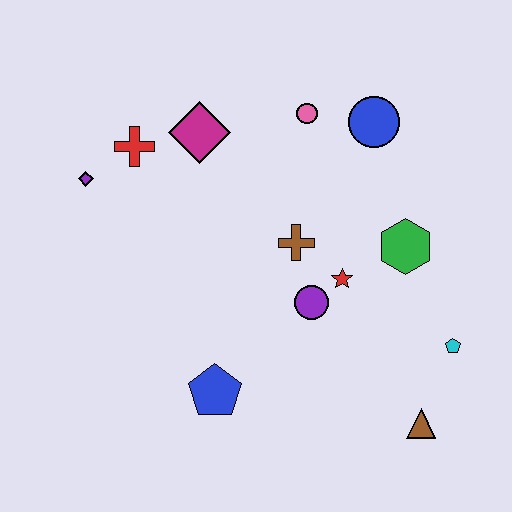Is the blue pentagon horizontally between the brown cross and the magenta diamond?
Yes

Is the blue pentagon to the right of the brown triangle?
No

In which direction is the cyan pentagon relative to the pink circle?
The cyan pentagon is below the pink circle.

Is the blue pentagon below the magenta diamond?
Yes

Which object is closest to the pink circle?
The blue circle is closest to the pink circle.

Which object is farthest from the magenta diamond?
The brown triangle is farthest from the magenta diamond.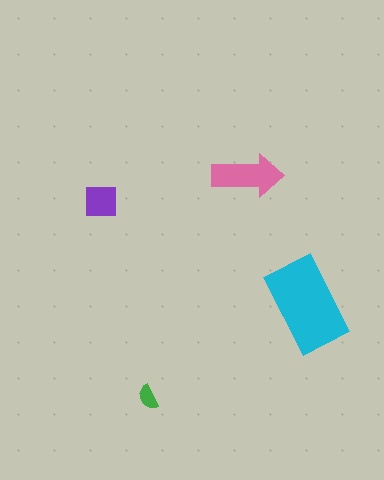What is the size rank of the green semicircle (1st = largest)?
4th.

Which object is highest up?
The pink arrow is topmost.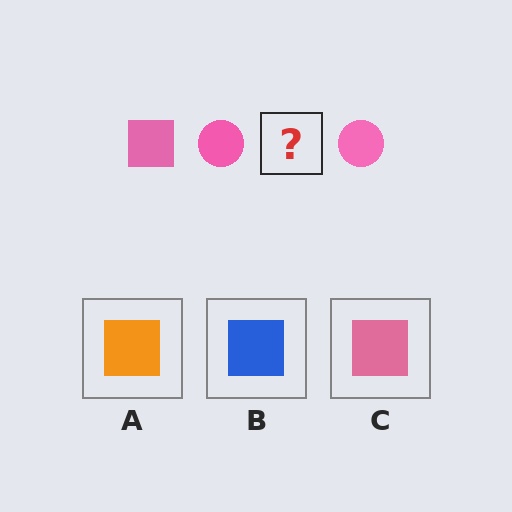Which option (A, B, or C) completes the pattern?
C.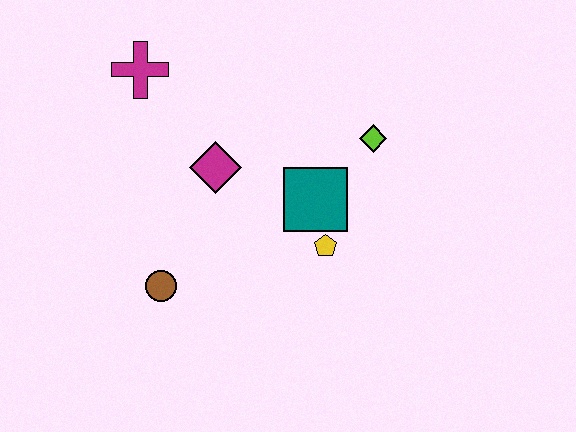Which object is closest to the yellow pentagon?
The teal square is closest to the yellow pentagon.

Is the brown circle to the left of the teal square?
Yes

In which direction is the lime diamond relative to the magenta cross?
The lime diamond is to the right of the magenta cross.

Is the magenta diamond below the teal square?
No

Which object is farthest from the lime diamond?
The brown circle is farthest from the lime diamond.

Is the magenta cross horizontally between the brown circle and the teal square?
No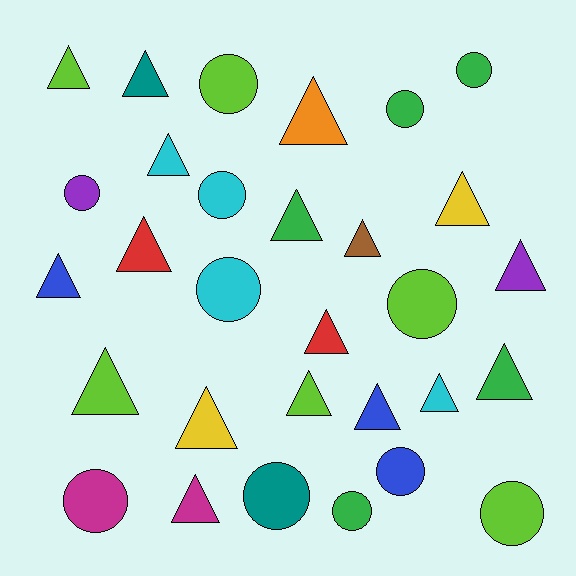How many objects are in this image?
There are 30 objects.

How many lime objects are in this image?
There are 6 lime objects.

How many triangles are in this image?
There are 18 triangles.